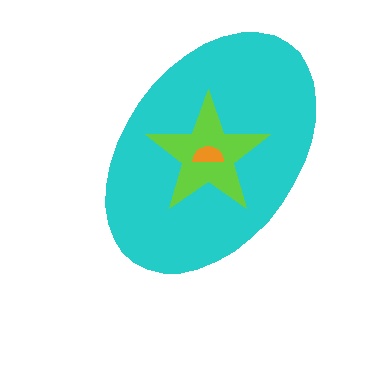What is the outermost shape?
The cyan ellipse.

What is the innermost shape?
The orange semicircle.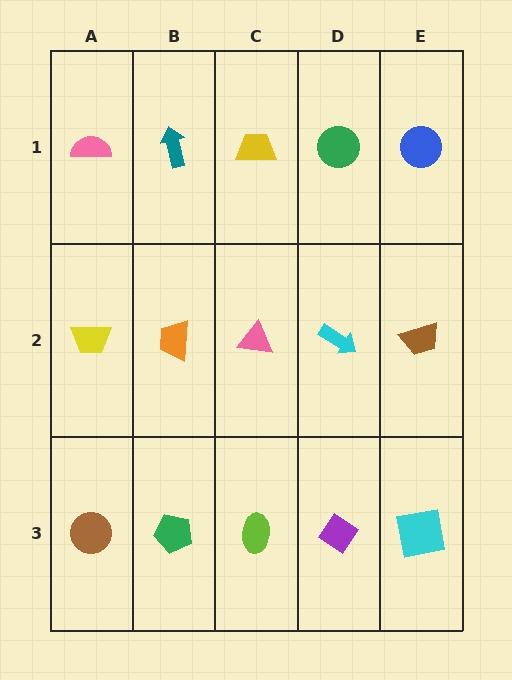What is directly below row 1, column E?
A brown trapezoid.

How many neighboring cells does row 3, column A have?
2.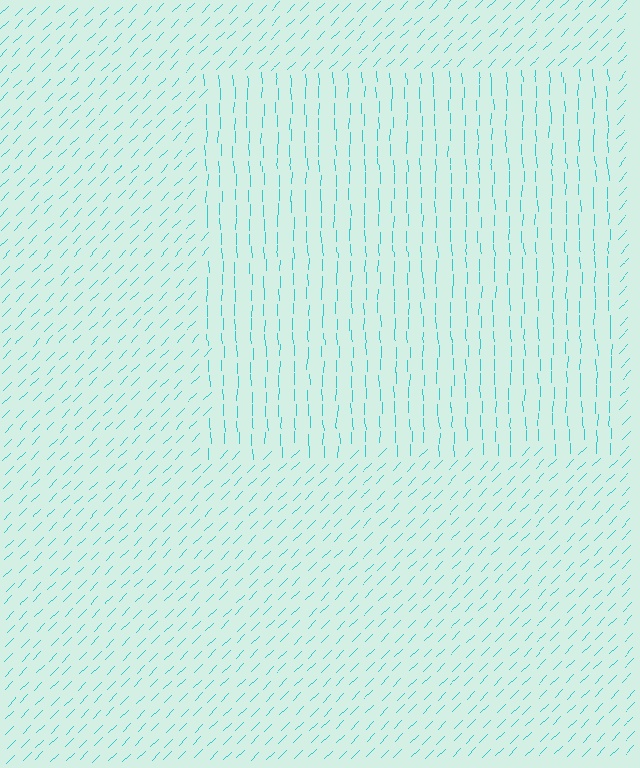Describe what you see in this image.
The image is filled with small cyan line segments. A rectangle region in the image has lines oriented differently from the surrounding lines, creating a visible texture boundary.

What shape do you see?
I see a rectangle.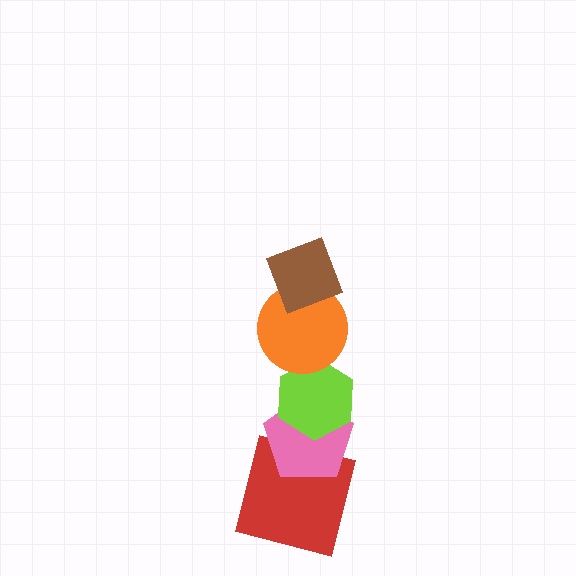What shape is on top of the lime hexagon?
The orange circle is on top of the lime hexagon.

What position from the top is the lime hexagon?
The lime hexagon is 3rd from the top.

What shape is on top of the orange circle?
The brown diamond is on top of the orange circle.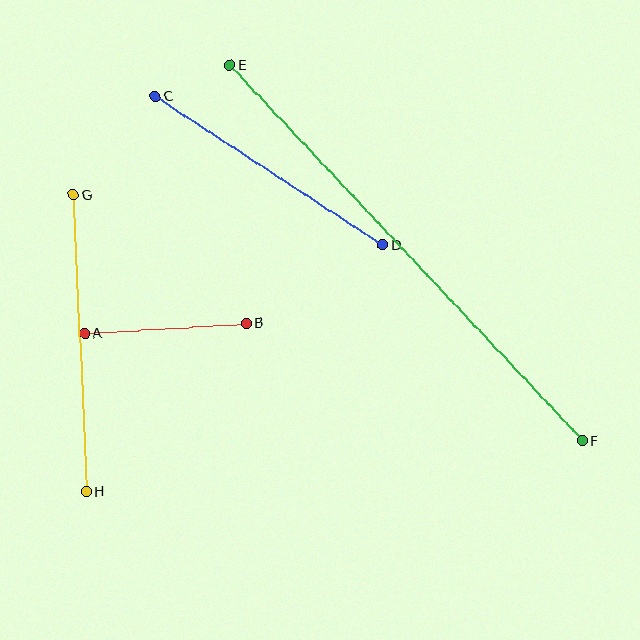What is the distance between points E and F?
The distance is approximately 516 pixels.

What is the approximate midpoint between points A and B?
The midpoint is at approximately (166, 329) pixels.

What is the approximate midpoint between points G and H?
The midpoint is at approximately (80, 343) pixels.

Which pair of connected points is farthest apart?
Points E and F are farthest apart.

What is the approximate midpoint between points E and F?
The midpoint is at approximately (406, 253) pixels.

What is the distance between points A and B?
The distance is approximately 162 pixels.